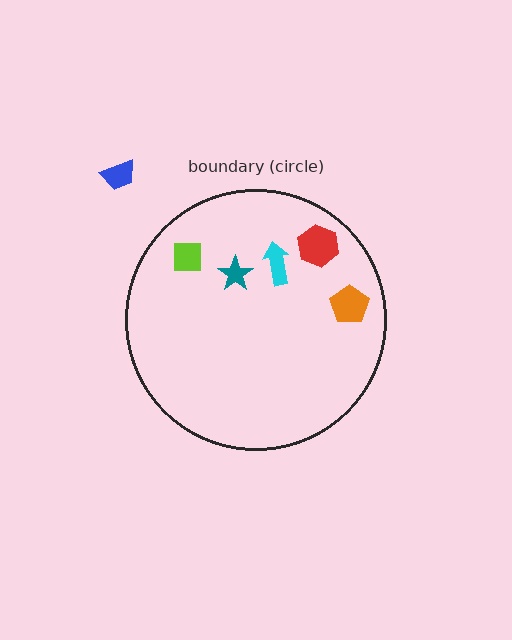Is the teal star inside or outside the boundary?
Inside.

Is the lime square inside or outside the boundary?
Inside.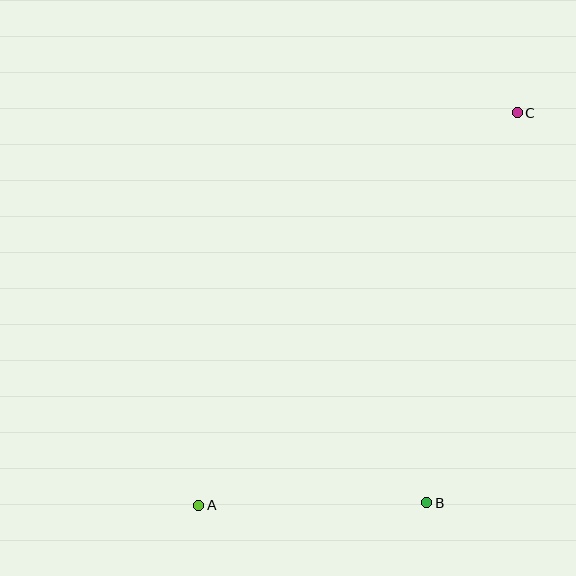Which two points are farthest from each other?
Points A and C are farthest from each other.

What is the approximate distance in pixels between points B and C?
The distance between B and C is approximately 401 pixels.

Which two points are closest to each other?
Points A and B are closest to each other.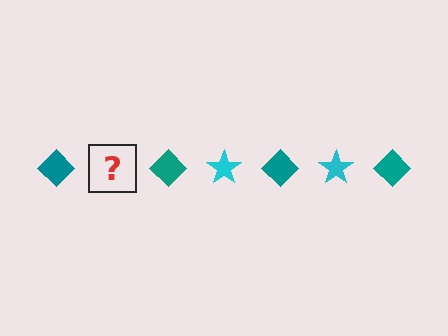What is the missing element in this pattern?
The missing element is a cyan star.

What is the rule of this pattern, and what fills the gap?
The rule is that the pattern alternates between teal diamond and cyan star. The gap should be filled with a cyan star.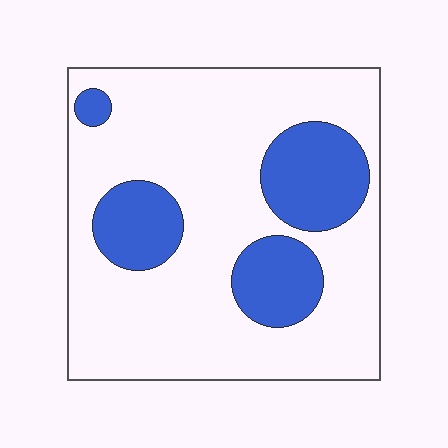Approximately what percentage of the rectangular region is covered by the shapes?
Approximately 25%.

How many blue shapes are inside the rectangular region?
4.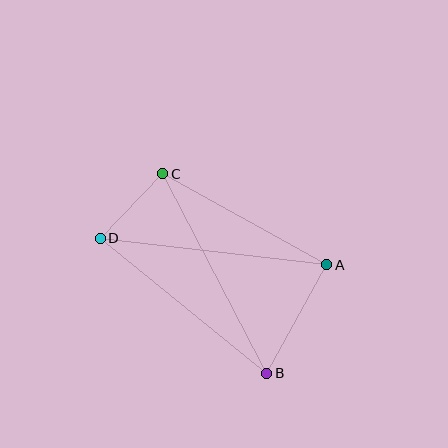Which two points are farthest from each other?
Points A and D are farthest from each other.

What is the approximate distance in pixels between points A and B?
The distance between A and B is approximately 124 pixels.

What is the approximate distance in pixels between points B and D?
The distance between B and D is approximately 214 pixels.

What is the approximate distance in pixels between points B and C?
The distance between B and C is approximately 225 pixels.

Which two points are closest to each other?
Points C and D are closest to each other.